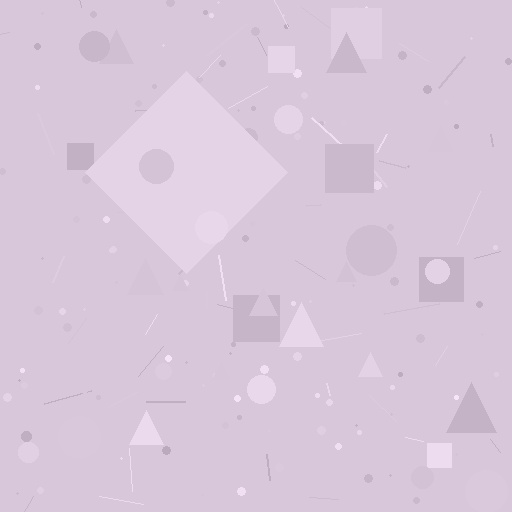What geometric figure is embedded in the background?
A diamond is embedded in the background.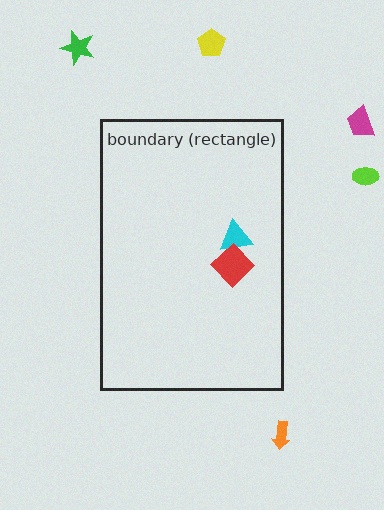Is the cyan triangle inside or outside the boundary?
Inside.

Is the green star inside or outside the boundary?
Outside.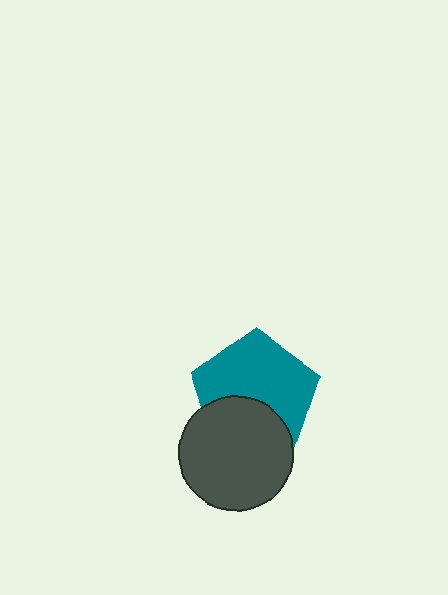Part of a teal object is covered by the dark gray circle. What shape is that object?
It is a pentagon.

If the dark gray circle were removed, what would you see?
You would see the complete teal pentagon.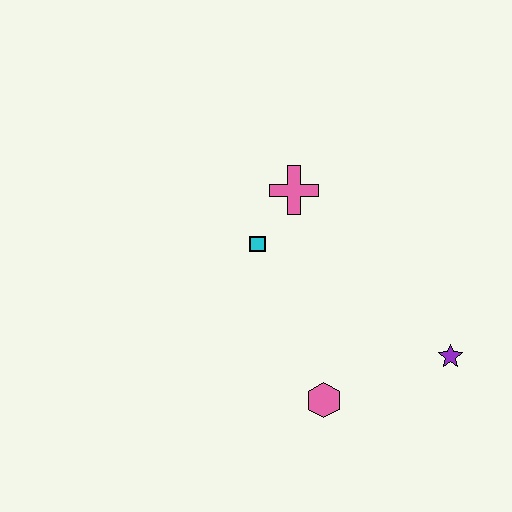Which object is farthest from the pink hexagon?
The pink cross is farthest from the pink hexagon.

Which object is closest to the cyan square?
The pink cross is closest to the cyan square.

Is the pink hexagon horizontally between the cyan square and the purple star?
Yes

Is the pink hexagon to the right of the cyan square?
Yes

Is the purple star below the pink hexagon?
No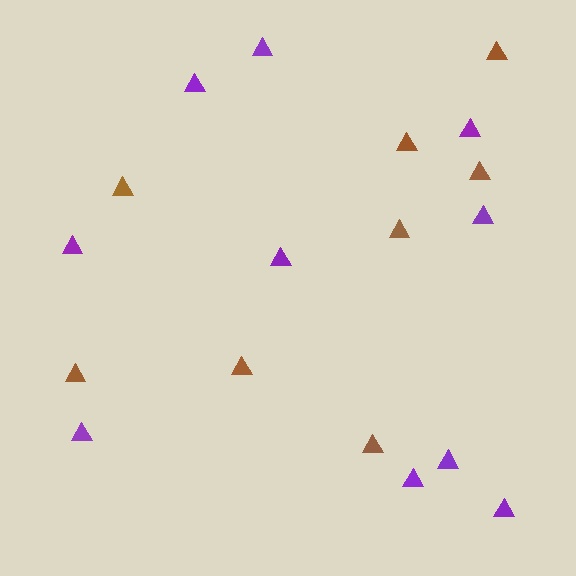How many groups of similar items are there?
There are 2 groups: one group of purple triangles (10) and one group of brown triangles (8).